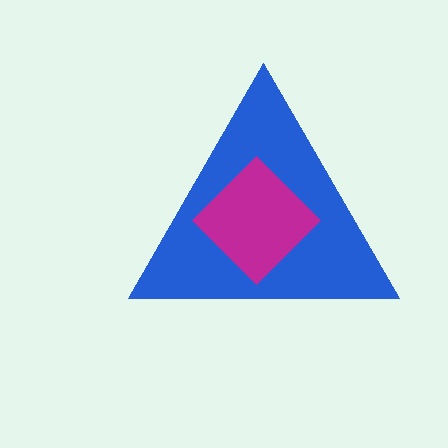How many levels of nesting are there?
2.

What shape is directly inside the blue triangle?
The magenta diamond.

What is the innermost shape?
The magenta diamond.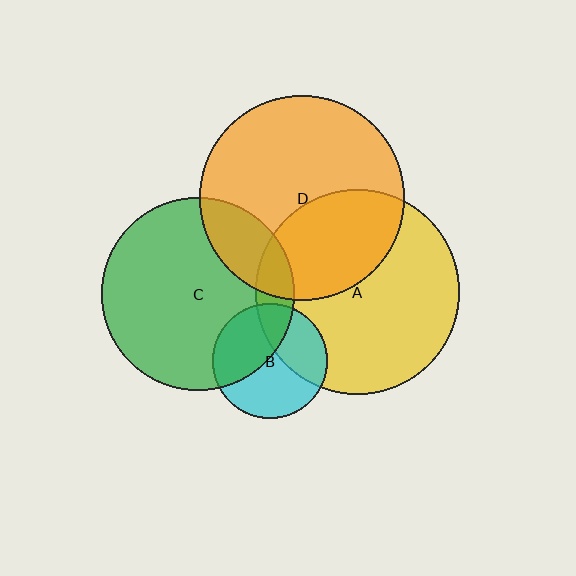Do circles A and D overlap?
Yes.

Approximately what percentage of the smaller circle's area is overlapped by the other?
Approximately 35%.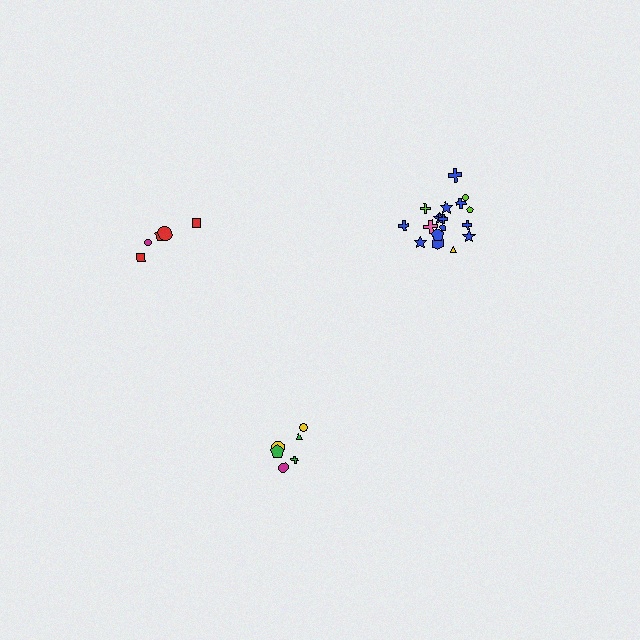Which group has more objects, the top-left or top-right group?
The top-right group.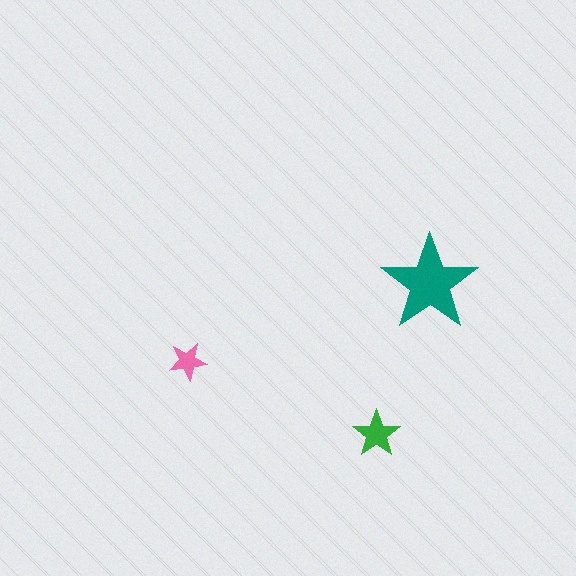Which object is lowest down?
The green star is bottommost.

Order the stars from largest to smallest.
the teal one, the green one, the pink one.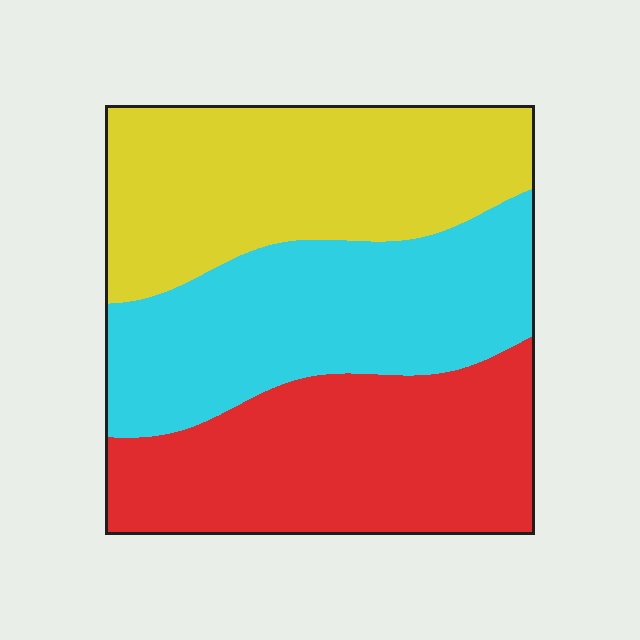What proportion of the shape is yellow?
Yellow covers around 35% of the shape.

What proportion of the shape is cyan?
Cyan covers 33% of the shape.